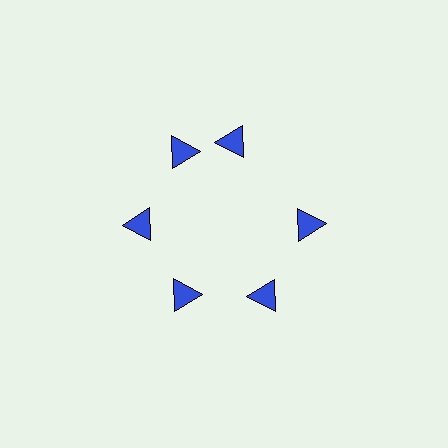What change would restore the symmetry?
The symmetry would be restored by rotating it back into even spacing with its neighbors so that all 6 triangles sit at equal angles and equal distance from the center.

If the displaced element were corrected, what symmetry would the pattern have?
It would have 6-fold rotational symmetry — the pattern would map onto itself every 60 degrees.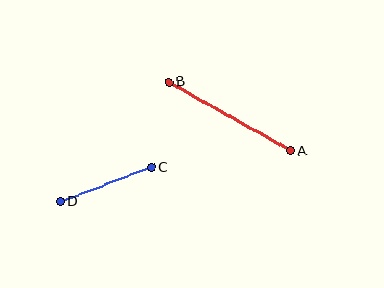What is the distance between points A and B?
The distance is approximately 140 pixels.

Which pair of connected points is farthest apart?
Points A and B are farthest apart.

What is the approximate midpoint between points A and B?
The midpoint is at approximately (230, 117) pixels.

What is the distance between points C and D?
The distance is approximately 97 pixels.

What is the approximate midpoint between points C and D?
The midpoint is at approximately (106, 184) pixels.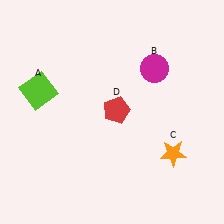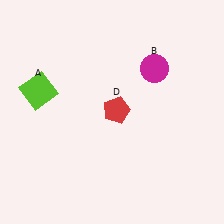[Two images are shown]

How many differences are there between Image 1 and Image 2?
There is 1 difference between the two images.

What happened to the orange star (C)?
The orange star (C) was removed in Image 2. It was in the bottom-right area of Image 1.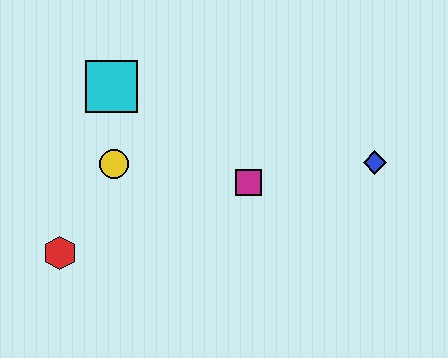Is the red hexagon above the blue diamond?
No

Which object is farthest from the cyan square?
The blue diamond is farthest from the cyan square.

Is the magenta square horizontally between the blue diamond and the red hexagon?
Yes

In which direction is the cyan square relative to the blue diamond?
The cyan square is to the left of the blue diamond.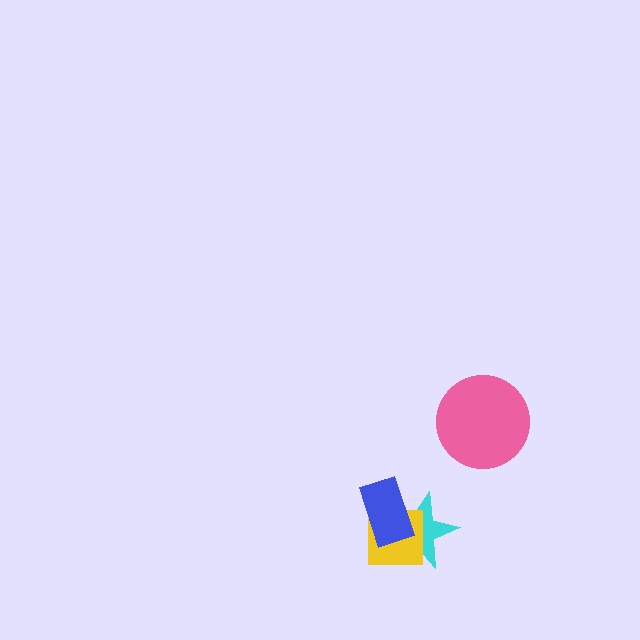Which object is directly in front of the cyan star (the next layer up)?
The yellow square is directly in front of the cyan star.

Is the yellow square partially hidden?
Yes, it is partially covered by another shape.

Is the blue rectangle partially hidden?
No, no other shape covers it.